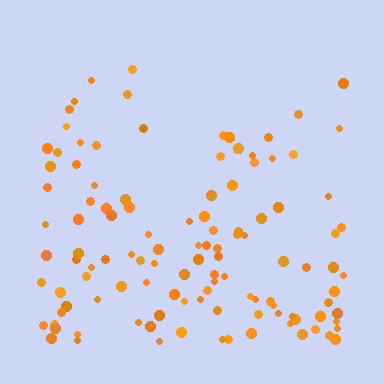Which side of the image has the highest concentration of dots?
The bottom.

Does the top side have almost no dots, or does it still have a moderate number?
Still a moderate number, just noticeably fewer than the bottom.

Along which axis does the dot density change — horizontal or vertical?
Vertical.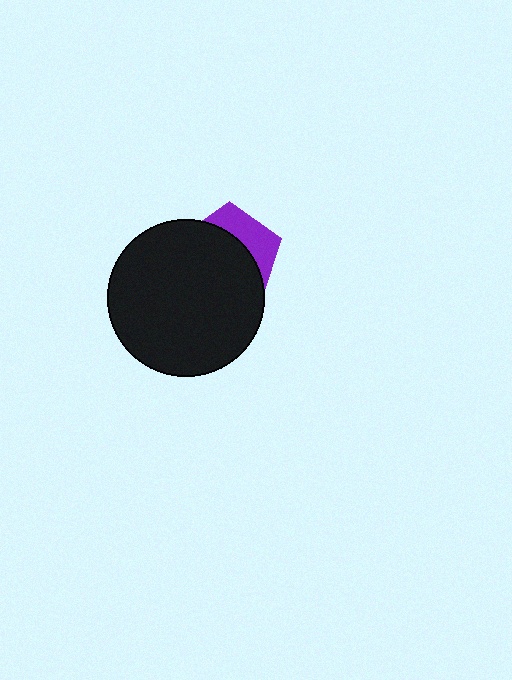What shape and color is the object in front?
The object in front is a black circle.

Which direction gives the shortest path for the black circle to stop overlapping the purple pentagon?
Moving toward the lower-left gives the shortest separation.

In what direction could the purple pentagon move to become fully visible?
The purple pentagon could move toward the upper-right. That would shift it out from behind the black circle entirely.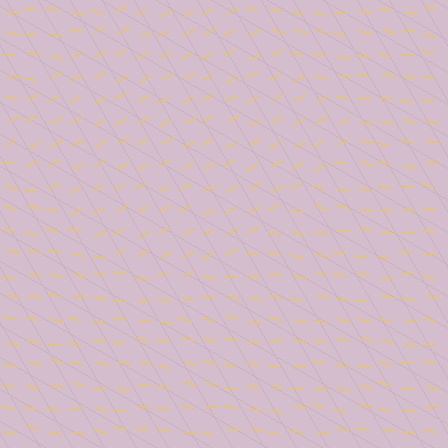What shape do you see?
I see a diamond.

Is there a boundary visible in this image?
Yes, there is a texture boundary formed by a change in line orientation.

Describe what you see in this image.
The image is filled with small yellow line segments. A diamond region in the image has lines oriented differently from the surrounding lines, creating a visible texture boundary.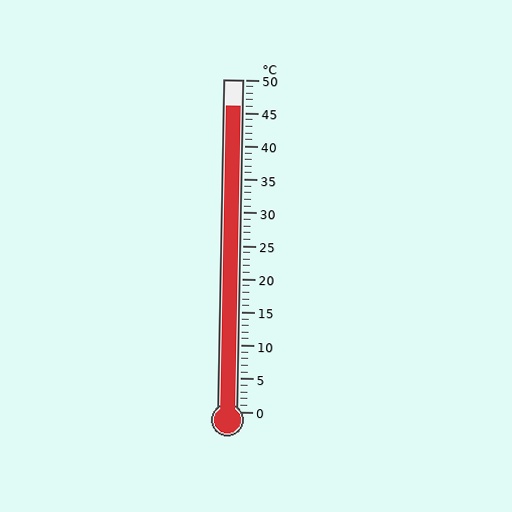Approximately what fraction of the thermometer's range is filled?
The thermometer is filled to approximately 90% of its range.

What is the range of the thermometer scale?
The thermometer scale ranges from 0°C to 50°C.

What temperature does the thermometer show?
The thermometer shows approximately 46°C.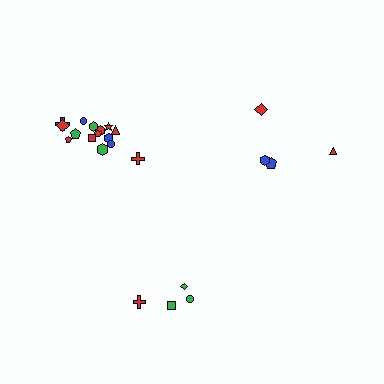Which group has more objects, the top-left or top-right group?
The top-left group.